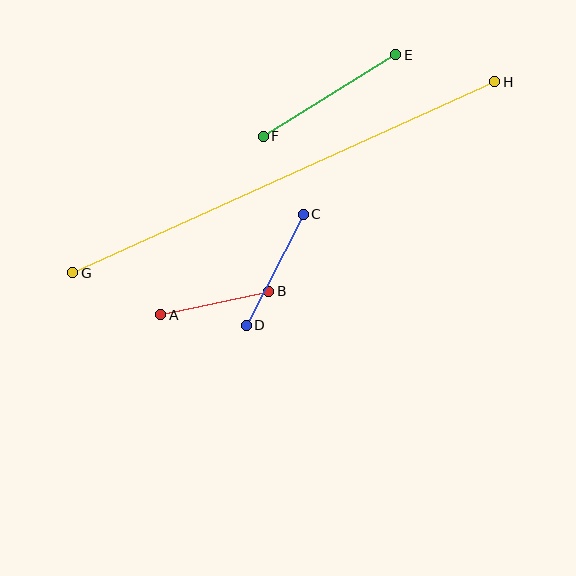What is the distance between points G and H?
The distance is approximately 463 pixels.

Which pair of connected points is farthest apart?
Points G and H are farthest apart.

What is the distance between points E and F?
The distance is approximately 155 pixels.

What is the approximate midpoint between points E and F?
The midpoint is at approximately (329, 95) pixels.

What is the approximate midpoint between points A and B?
The midpoint is at approximately (215, 303) pixels.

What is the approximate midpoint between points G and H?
The midpoint is at approximately (284, 177) pixels.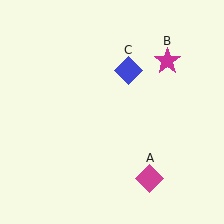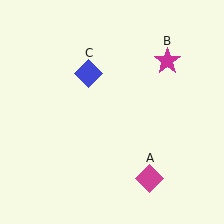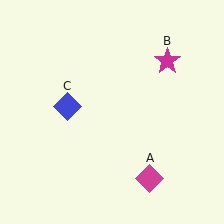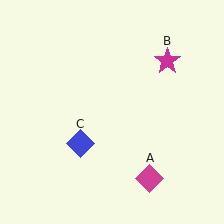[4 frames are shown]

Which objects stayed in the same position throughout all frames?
Magenta diamond (object A) and magenta star (object B) remained stationary.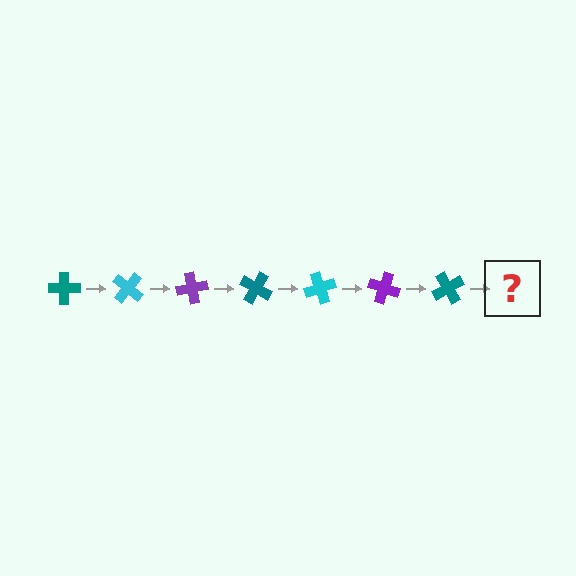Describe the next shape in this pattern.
It should be a cyan cross, rotated 280 degrees from the start.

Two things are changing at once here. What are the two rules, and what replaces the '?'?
The two rules are that it rotates 40 degrees each step and the color cycles through teal, cyan, and purple. The '?' should be a cyan cross, rotated 280 degrees from the start.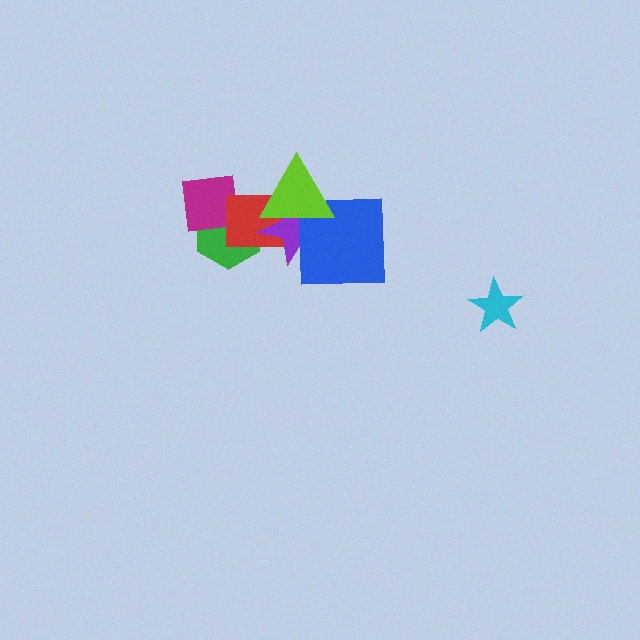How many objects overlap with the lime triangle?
3 objects overlap with the lime triangle.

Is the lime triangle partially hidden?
No, no other shape covers it.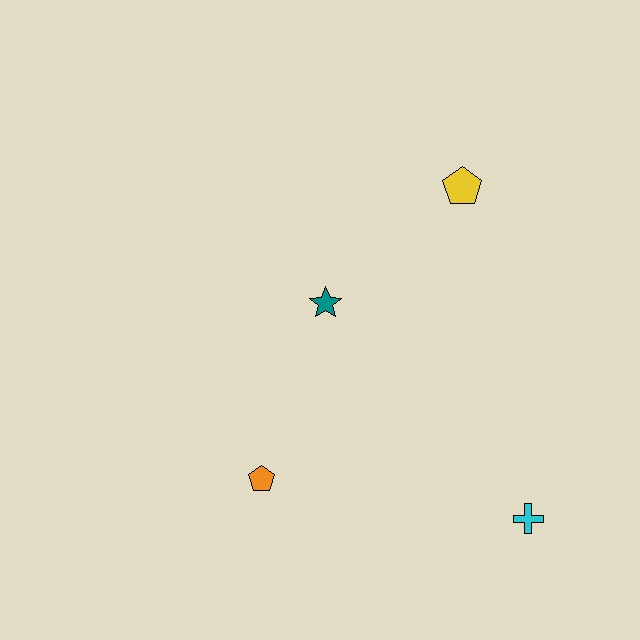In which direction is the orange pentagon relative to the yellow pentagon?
The orange pentagon is below the yellow pentagon.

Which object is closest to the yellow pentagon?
The teal star is closest to the yellow pentagon.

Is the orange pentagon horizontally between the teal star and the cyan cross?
No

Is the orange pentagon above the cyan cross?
Yes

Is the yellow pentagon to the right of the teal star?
Yes